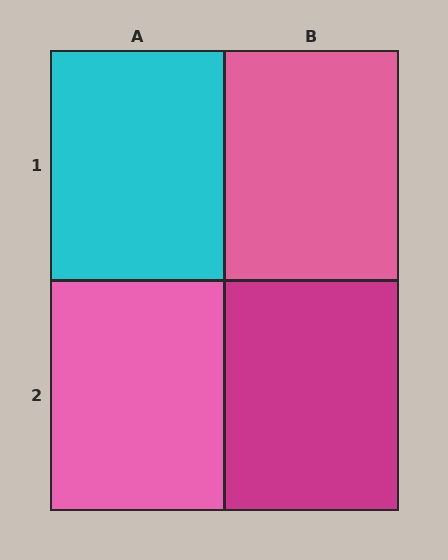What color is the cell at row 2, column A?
Pink.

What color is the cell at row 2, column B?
Magenta.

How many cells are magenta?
1 cell is magenta.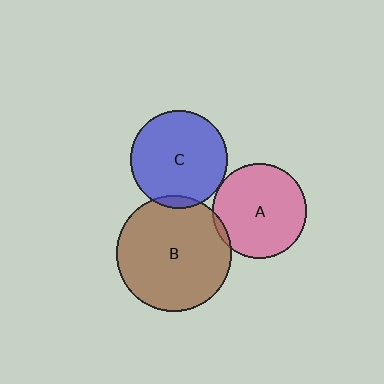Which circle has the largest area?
Circle B (brown).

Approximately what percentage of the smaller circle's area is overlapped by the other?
Approximately 5%.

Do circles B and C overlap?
Yes.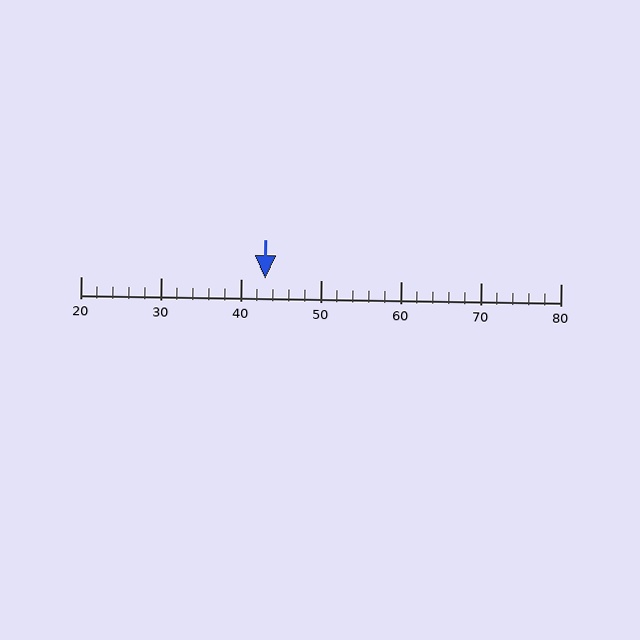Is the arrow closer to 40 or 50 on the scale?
The arrow is closer to 40.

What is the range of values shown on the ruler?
The ruler shows values from 20 to 80.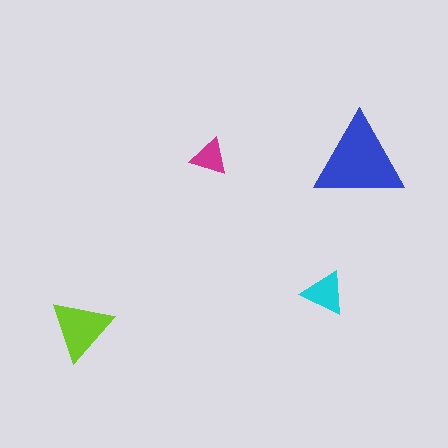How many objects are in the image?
There are 4 objects in the image.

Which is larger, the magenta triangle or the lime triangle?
The lime one.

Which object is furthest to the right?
The blue triangle is rightmost.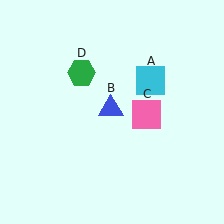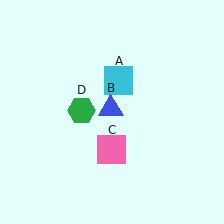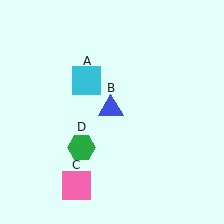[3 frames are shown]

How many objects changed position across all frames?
3 objects changed position: cyan square (object A), pink square (object C), green hexagon (object D).